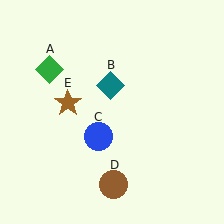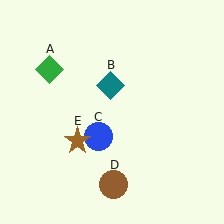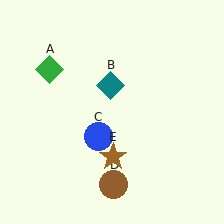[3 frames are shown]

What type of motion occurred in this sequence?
The brown star (object E) rotated counterclockwise around the center of the scene.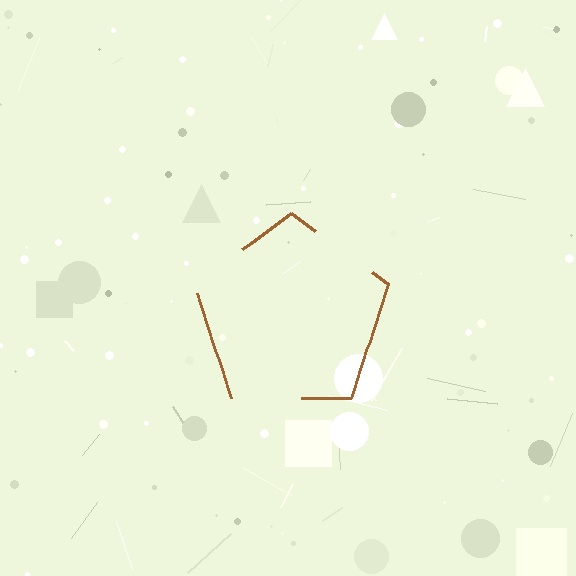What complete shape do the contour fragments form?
The contour fragments form a pentagon.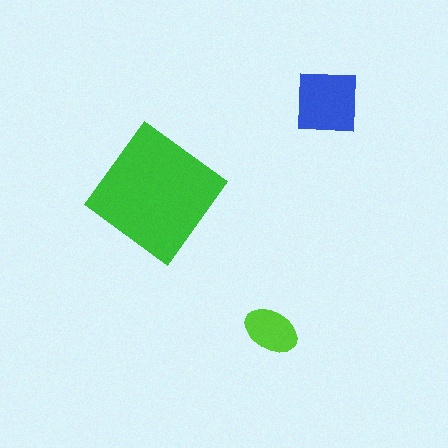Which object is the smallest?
The lime ellipse.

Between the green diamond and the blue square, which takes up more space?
The green diamond.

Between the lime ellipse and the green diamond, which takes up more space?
The green diamond.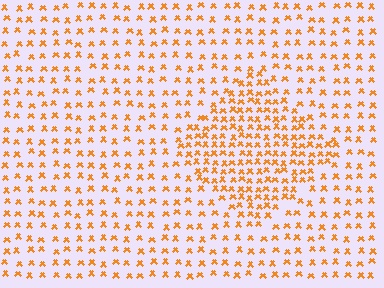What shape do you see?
I see a diamond.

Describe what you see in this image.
The image contains small orange elements arranged at two different densities. A diamond-shaped region is visible where the elements are more densely packed than the surrounding area.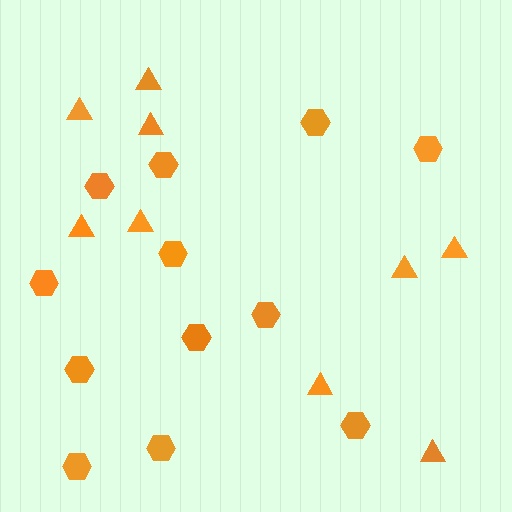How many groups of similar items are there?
There are 2 groups: one group of hexagons (12) and one group of triangles (9).